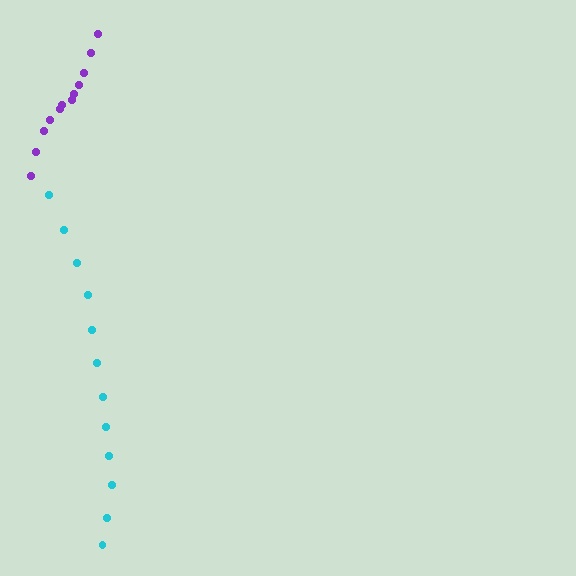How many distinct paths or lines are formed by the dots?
There are 2 distinct paths.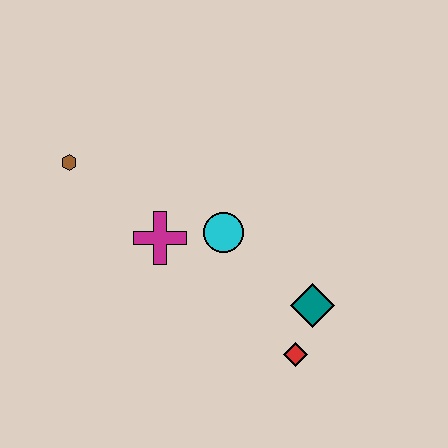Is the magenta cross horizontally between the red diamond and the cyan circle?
No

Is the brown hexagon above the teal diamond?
Yes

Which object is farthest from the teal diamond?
The brown hexagon is farthest from the teal diamond.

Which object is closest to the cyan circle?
The magenta cross is closest to the cyan circle.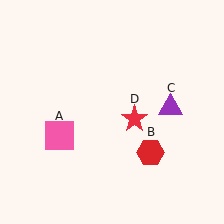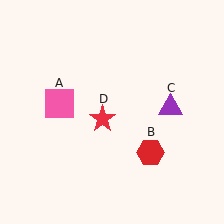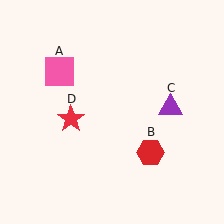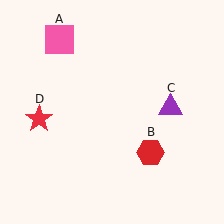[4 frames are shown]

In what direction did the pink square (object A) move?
The pink square (object A) moved up.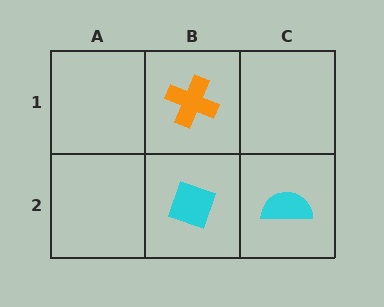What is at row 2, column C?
A cyan semicircle.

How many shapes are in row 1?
1 shape.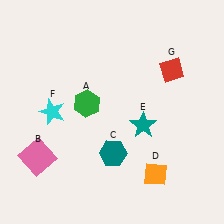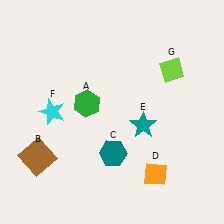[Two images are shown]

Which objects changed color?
B changed from pink to brown. G changed from red to lime.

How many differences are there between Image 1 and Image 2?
There are 2 differences between the two images.